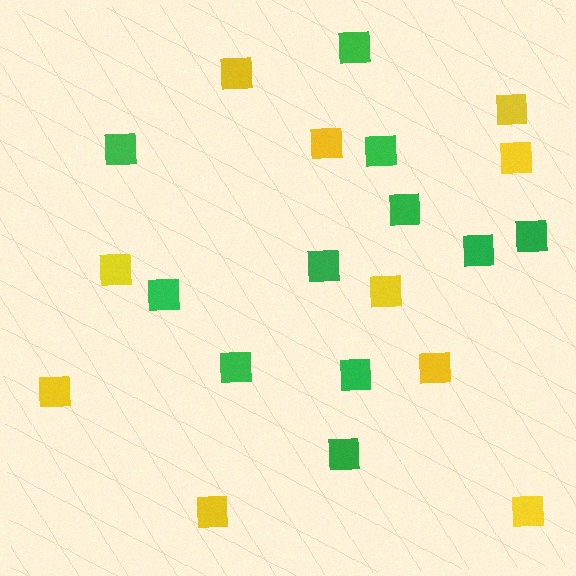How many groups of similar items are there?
There are 2 groups: one group of green squares (11) and one group of yellow squares (10).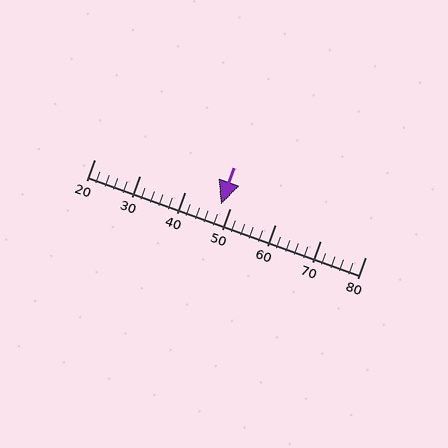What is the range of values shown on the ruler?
The ruler shows values from 20 to 80.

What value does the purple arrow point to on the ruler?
The purple arrow points to approximately 48.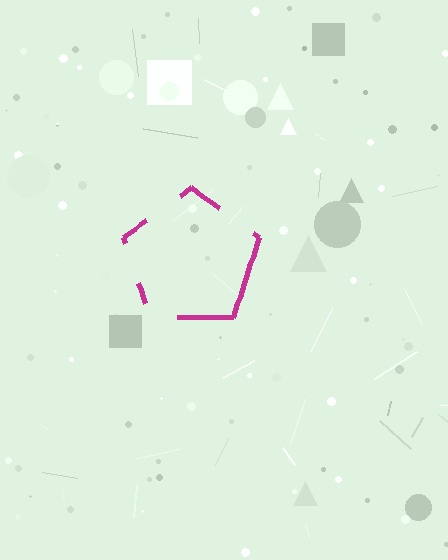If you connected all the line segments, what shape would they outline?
They would outline a pentagon.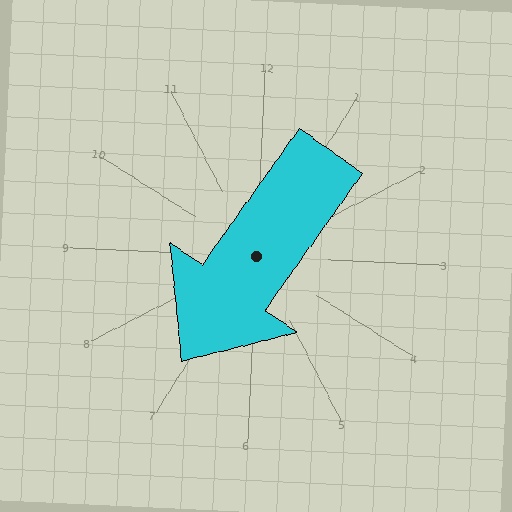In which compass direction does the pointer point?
Southwest.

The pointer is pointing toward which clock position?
Roughly 7 o'clock.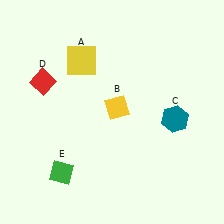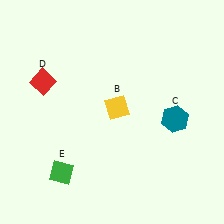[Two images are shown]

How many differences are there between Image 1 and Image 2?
There is 1 difference between the two images.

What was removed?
The yellow square (A) was removed in Image 2.